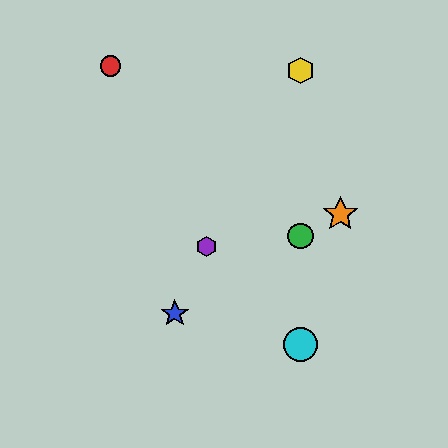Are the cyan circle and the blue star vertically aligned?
No, the cyan circle is at x≈300 and the blue star is at x≈175.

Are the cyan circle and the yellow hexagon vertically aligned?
Yes, both are at x≈300.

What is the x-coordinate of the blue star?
The blue star is at x≈175.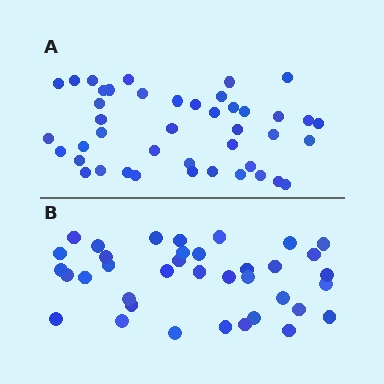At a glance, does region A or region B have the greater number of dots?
Region A (the top region) has more dots.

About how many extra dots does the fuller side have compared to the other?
Region A has about 6 more dots than region B.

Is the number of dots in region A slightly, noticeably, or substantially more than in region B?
Region A has only slightly more — the two regions are fairly close. The ratio is roughly 1.2 to 1.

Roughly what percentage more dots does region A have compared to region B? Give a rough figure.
About 15% more.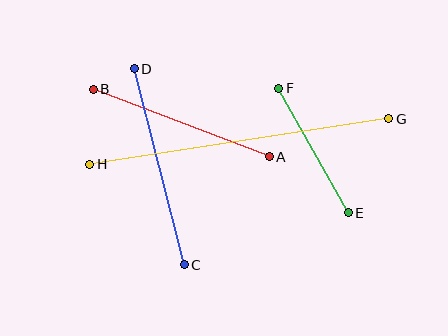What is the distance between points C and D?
The distance is approximately 203 pixels.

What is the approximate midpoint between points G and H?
The midpoint is at approximately (239, 141) pixels.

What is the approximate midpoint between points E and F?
The midpoint is at approximately (313, 150) pixels.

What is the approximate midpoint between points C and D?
The midpoint is at approximately (159, 167) pixels.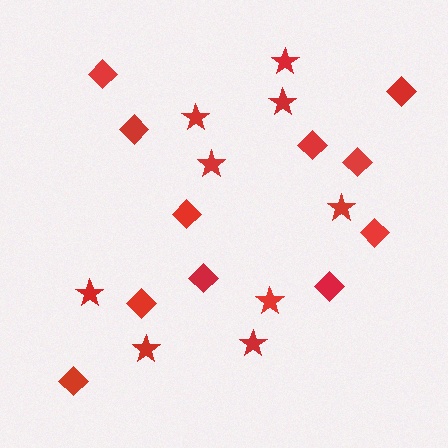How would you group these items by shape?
There are 2 groups: one group of diamonds (11) and one group of stars (9).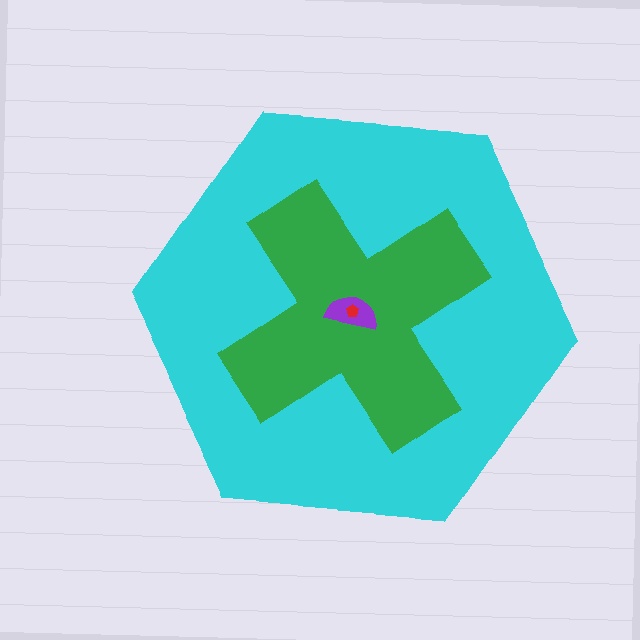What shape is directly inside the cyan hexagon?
The green cross.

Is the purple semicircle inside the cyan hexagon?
Yes.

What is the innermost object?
The red pentagon.